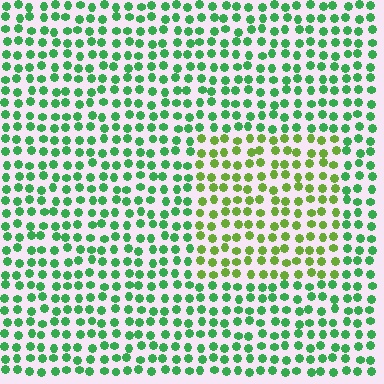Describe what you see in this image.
The image is filled with small green elements in a uniform arrangement. A rectangle-shaped region is visible where the elements are tinted to a slightly different hue, forming a subtle color boundary.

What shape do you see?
I see a rectangle.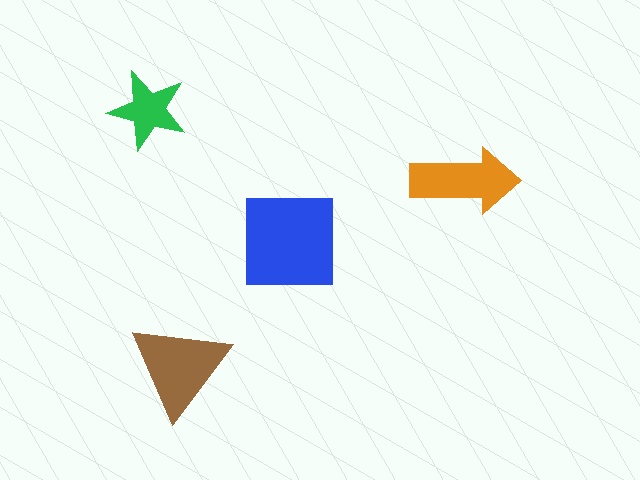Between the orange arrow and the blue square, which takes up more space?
The blue square.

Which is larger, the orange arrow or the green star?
The orange arrow.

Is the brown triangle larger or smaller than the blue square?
Smaller.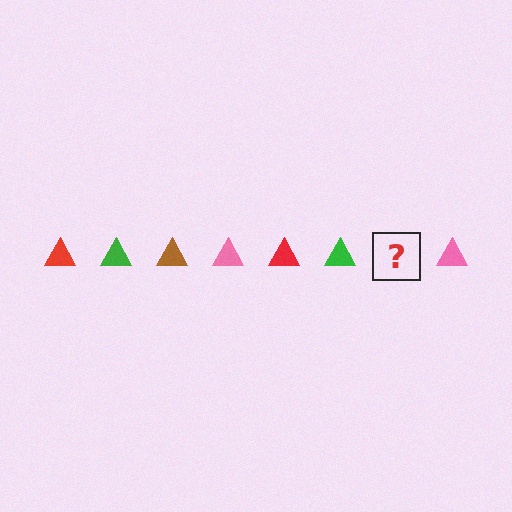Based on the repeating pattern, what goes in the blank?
The blank should be a brown triangle.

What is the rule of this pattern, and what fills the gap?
The rule is that the pattern cycles through red, green, brown, pink triangles. The gap should be filled with a brown triangle.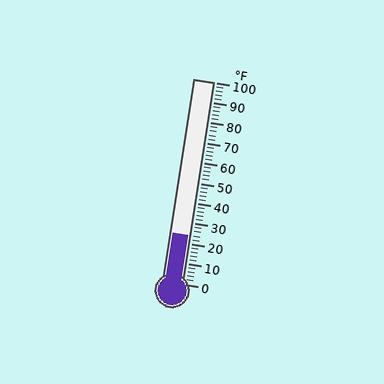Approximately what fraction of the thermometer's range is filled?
The thermometer is filled to approximately 25% of its range.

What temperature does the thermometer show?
The thermometer shows approximately 24°F.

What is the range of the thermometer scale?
The thermometer scale ranges from 0°F to 100°F.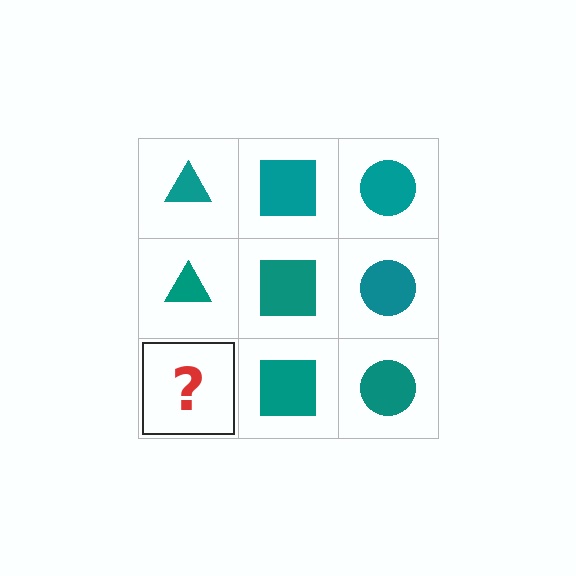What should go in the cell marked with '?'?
The missing cell should contain a teal triangle.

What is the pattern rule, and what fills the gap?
The rule is that each column has a consistent shape. The gap should be filled with a teal triangle.